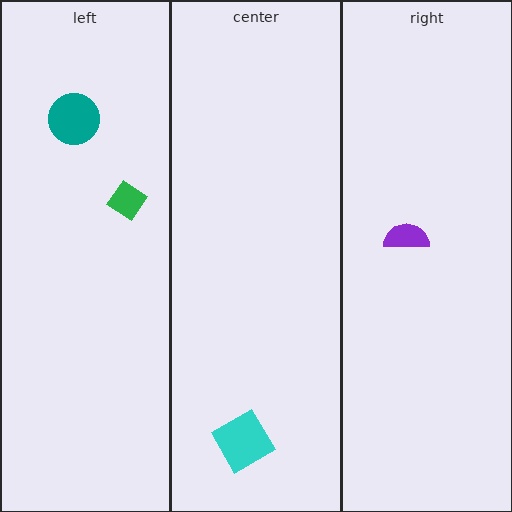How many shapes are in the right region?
1.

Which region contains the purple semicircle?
The right region.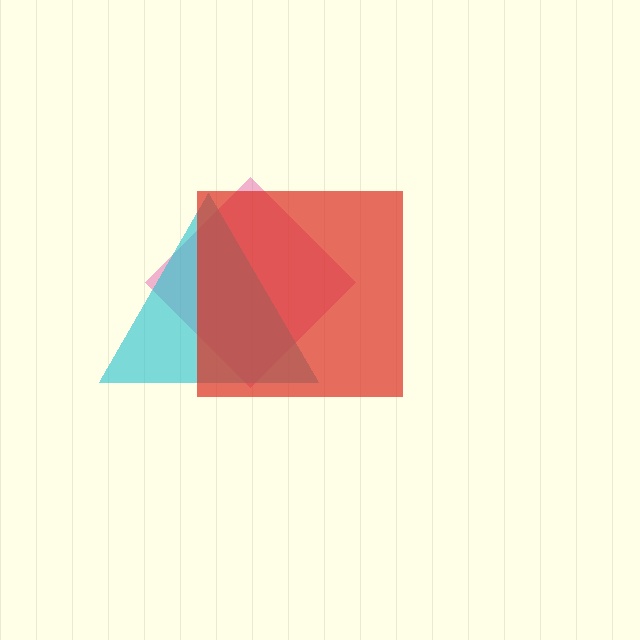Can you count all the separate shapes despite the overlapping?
Yes, there are 3 separate shapes.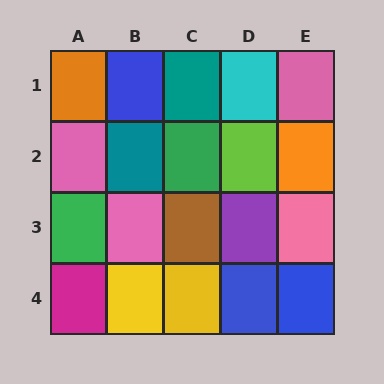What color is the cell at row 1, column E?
Pink.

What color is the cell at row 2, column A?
Pink.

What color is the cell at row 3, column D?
Purple.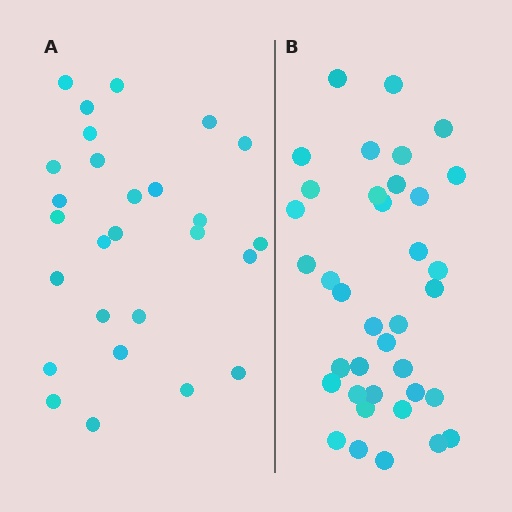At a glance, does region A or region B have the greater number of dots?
Region B (the right region) has more dots.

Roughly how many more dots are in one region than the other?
Region B has roughly 10 or so more dots than region A.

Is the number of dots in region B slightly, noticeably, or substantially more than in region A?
Region B has noticeably more, but not dramatically so. The ratio is roughly 1.4 to 1.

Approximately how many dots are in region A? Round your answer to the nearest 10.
About 30 dots. (The exact count is 27, which rounds to 30.)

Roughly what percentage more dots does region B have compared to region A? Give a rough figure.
About 35% more.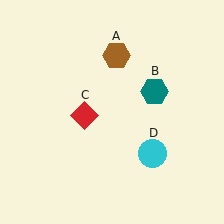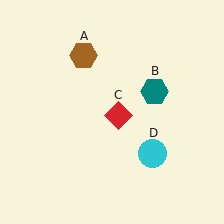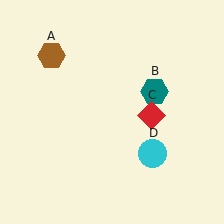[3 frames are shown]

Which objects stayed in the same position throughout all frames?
Teal hexagon (object B) and cyan circle (object D) remained stationary.